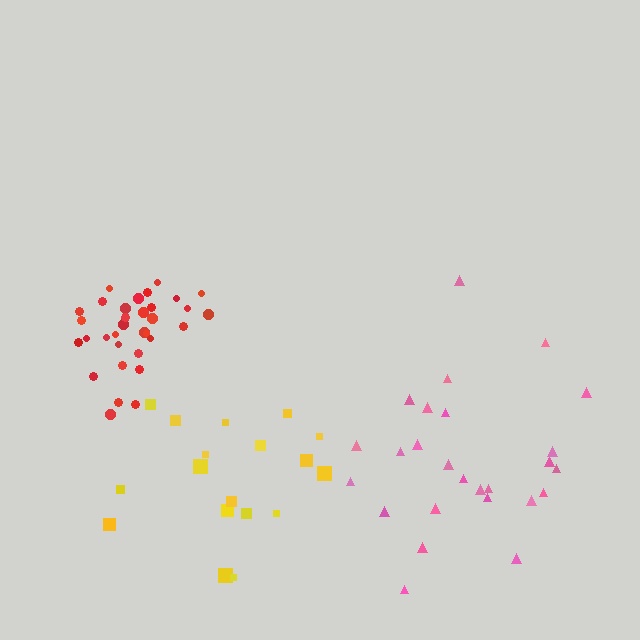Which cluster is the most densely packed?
Red.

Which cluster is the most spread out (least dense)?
Yellow.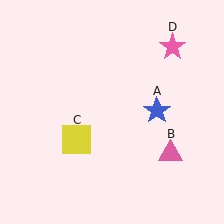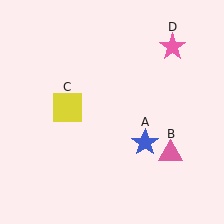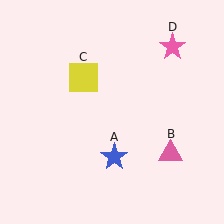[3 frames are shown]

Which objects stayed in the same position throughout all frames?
Pink triangle (object B) and pink star (object D) remained stationary.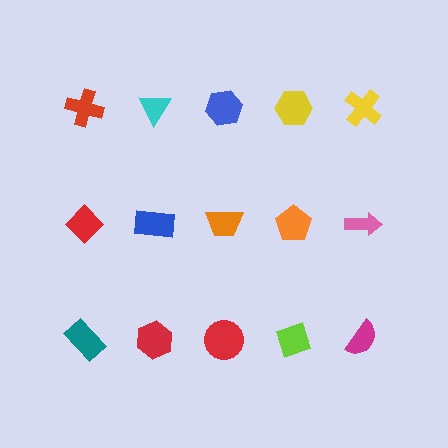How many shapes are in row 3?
5 shapes.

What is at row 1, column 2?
A cyan triangle.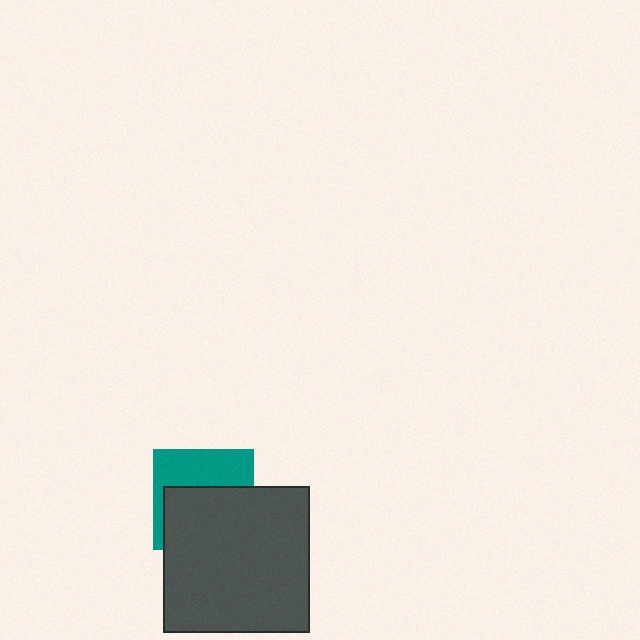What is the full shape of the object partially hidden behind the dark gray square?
The partially hidden object is a teal square.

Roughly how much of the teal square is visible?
A small part of it is visible (roughly 42%).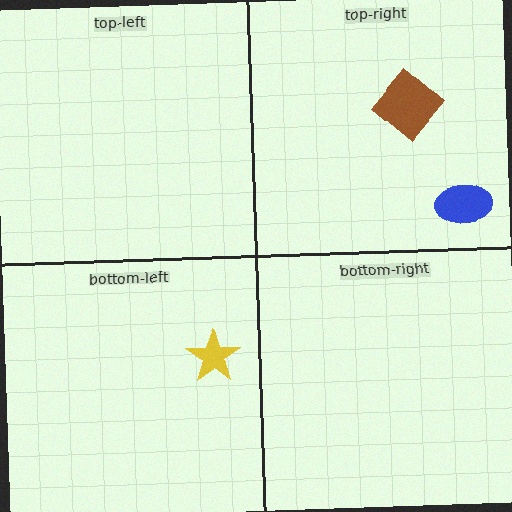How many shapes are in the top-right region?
2.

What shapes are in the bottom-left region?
The yellow star.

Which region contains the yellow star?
The bottom-left region.